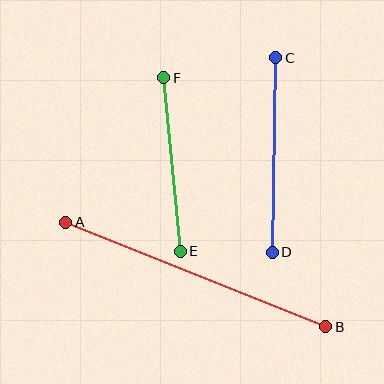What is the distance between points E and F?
The distance is approximately 174 pixels.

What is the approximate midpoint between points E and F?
The midpoint is at approximately (172, 165) pixels.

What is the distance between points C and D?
The distance is approximately 195 pixels.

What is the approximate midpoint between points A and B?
The midpoint is at approximately (196, 274) pixels.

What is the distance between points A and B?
The distance is approximately 280 pixels.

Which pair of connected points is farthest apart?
Points A and B are farthest apart.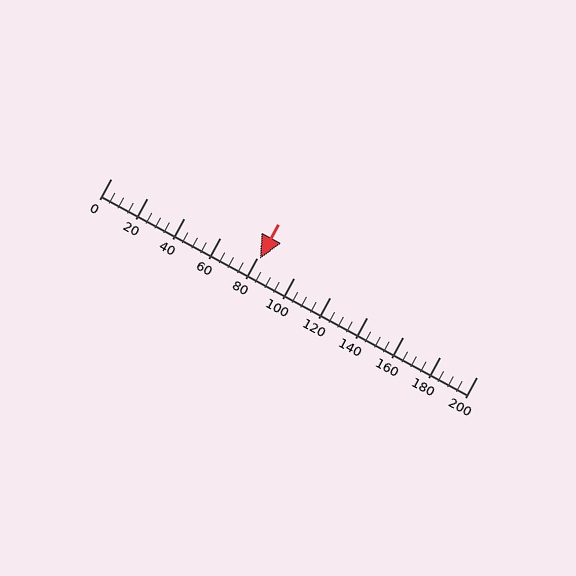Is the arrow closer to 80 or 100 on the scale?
The arrow is closer to 80.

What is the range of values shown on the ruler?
The ruler shows values from 0 to 200.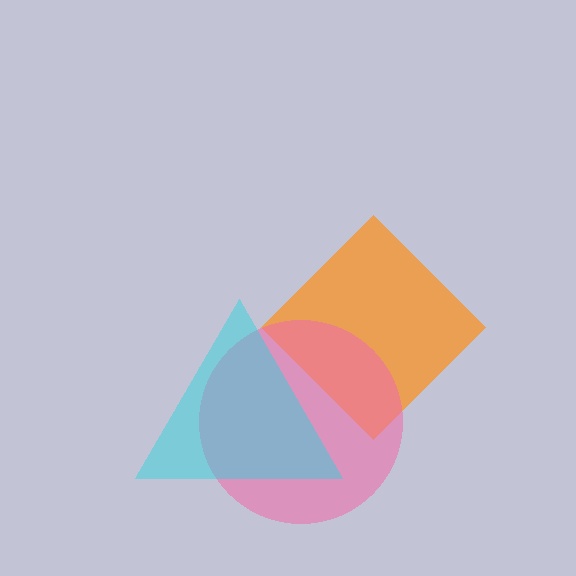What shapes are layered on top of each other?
The layered shapes are: an orange diamond, a pink circle, a cyan triangle.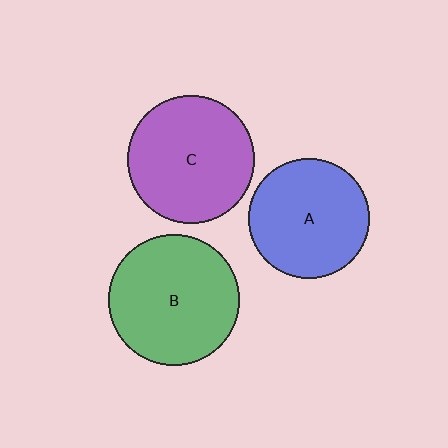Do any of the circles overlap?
No, none of the circles overlap.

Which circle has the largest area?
Circle B (green).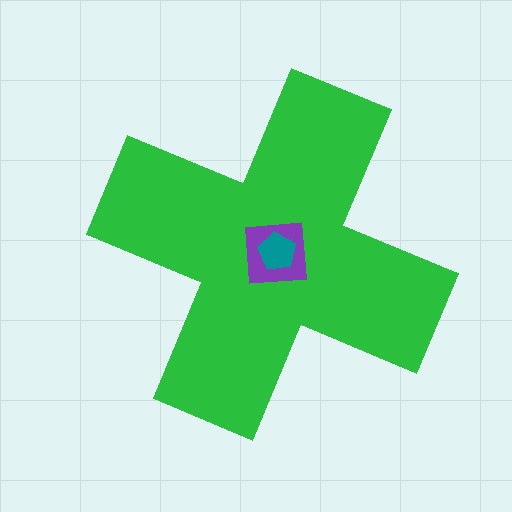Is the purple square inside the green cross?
Yes.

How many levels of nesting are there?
3.